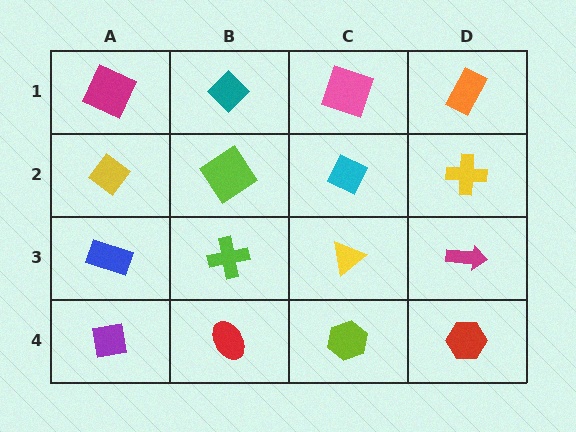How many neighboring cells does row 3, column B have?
4.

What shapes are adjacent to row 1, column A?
A yellow diamond (row 2, column A), a teal diamond (row 1, column B).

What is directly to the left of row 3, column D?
A yellow triangle.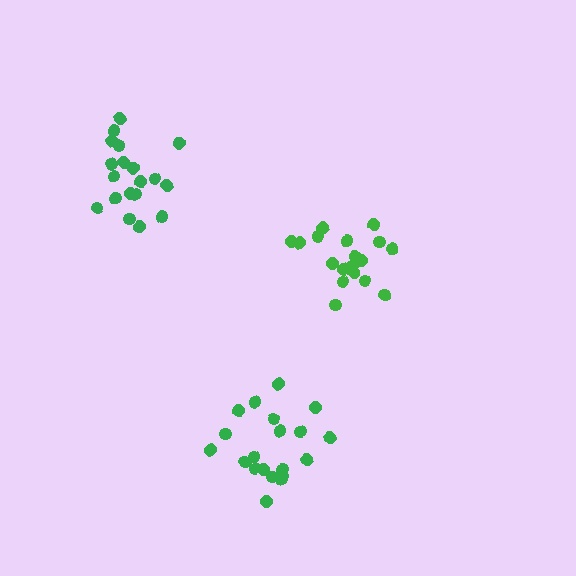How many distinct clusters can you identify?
There are 3 distinct clusters.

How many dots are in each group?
Group 1: 20 dots, Group 2: 18 dots, Group 3: 19 dots (57 total).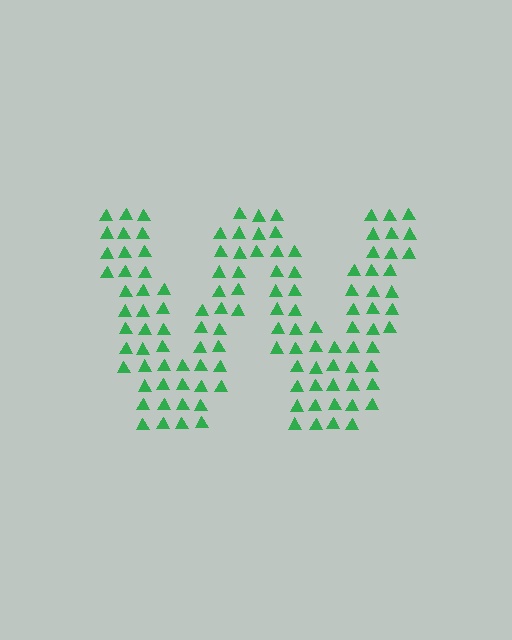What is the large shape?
The large shape is the letter W.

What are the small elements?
The small elements are triangles.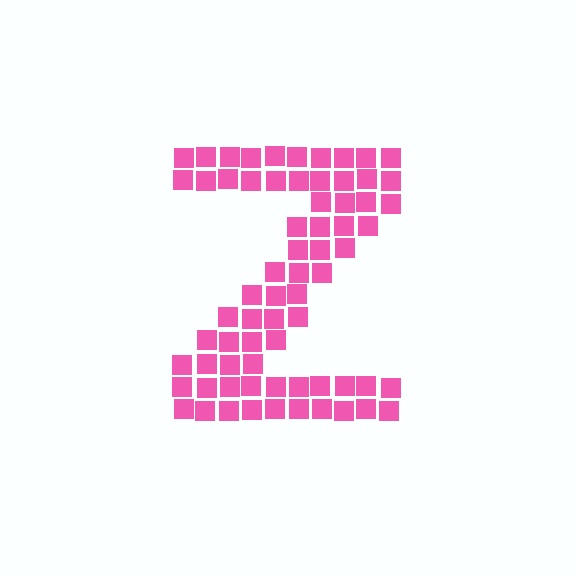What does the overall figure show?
The overall figure shows the letter Z.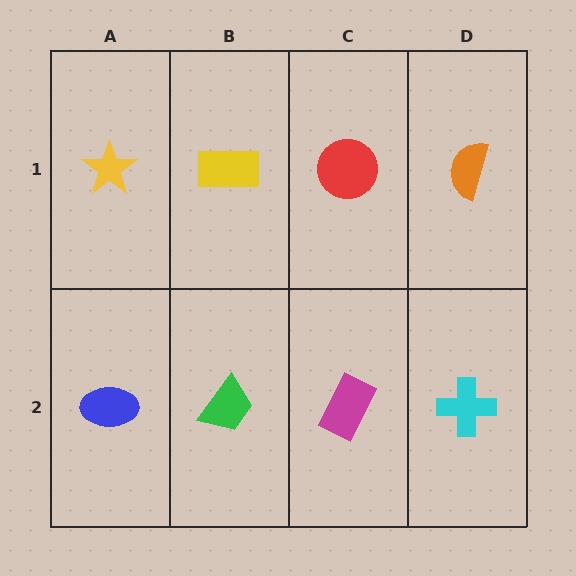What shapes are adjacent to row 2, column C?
A red circle (row 1, column C), a green trapezoid (row 2, column B), a cyan cross (row 2, column D).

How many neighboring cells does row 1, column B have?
3.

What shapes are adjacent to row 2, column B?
A yellow rectangle (row 1, column B), a blue ellipse (row 2, column A), a magenta rectangle (row 2, column C).